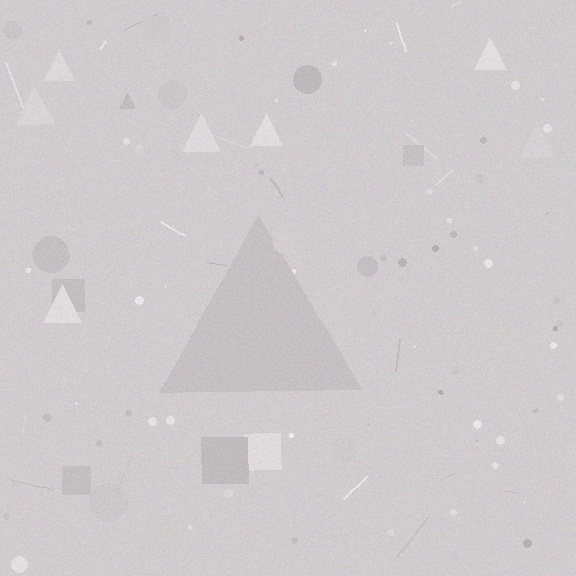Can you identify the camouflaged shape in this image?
The camouflaged shape is a triangle.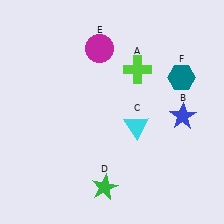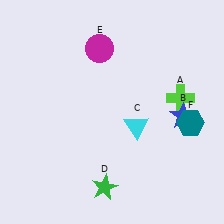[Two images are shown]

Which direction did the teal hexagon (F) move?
The teal hexagon (F) moved down.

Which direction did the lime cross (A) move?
The lime cross (A) moved right.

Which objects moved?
The objects that moved are: the lime cross (A), the teal hexagon (F).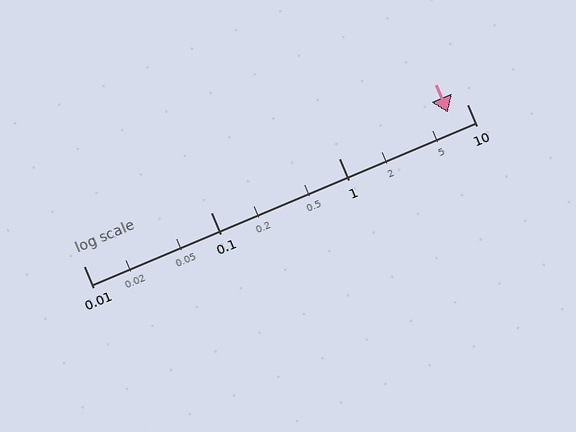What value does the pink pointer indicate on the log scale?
The pointer indicates approximately 7.1.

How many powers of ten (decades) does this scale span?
The scale spans 3 decades, from 0.01 to 10.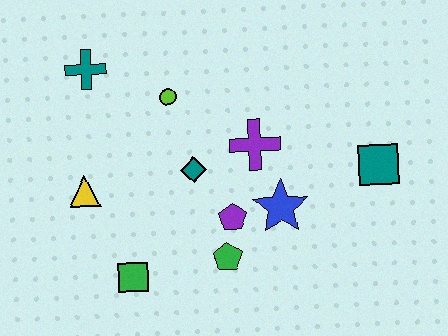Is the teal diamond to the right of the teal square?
No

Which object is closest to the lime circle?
The teal diamond is closest to the lime circle.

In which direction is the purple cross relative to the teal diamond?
The purple cross is to the right of the teal diamond.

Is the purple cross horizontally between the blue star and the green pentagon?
Yes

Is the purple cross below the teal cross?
Yes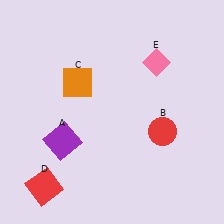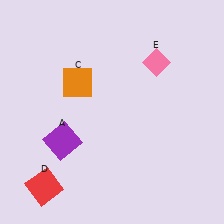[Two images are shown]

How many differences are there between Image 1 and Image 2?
There is 1 difference between the two images.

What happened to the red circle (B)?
The red circle (B) was removed in Image 2. It was in the bottom-right area of Image 1.